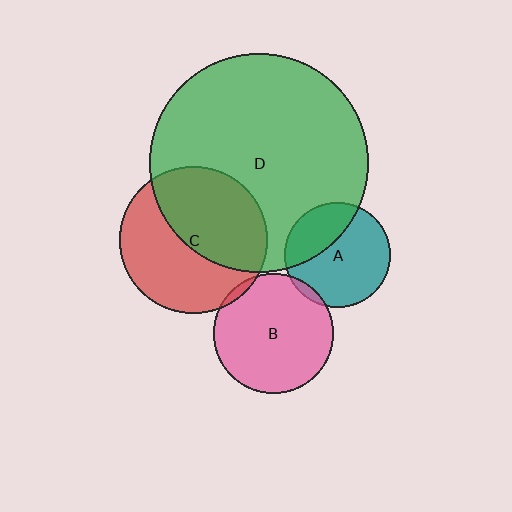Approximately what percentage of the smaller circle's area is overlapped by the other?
Approximately 5%.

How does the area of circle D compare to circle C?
Approximately 2.2 times.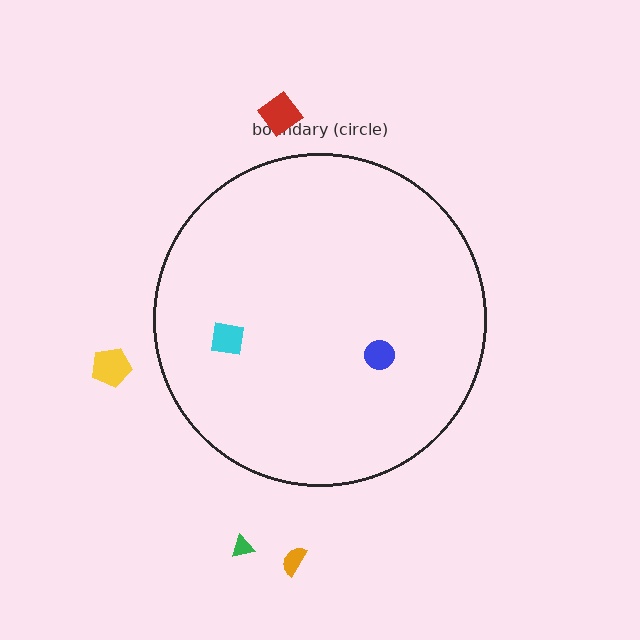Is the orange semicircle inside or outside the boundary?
Outside.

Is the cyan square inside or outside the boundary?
Inside.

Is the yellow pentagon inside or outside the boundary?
Outside.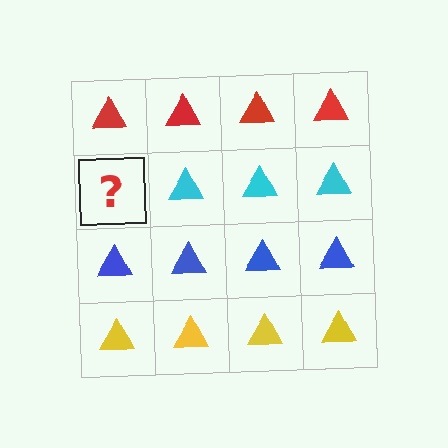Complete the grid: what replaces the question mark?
The question mark should be replaced with a cyan triangle.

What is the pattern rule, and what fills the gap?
The rule is that each row has a consistent color. The gap should be filled with a cyan triangle.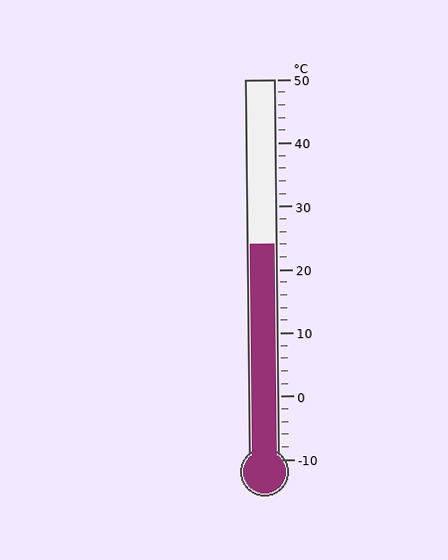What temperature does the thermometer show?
The thermometer shows approximately 24°C.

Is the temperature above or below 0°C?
The temperature is above 0°C.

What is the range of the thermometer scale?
The thermometer scale ranges from -10°C to 50°C.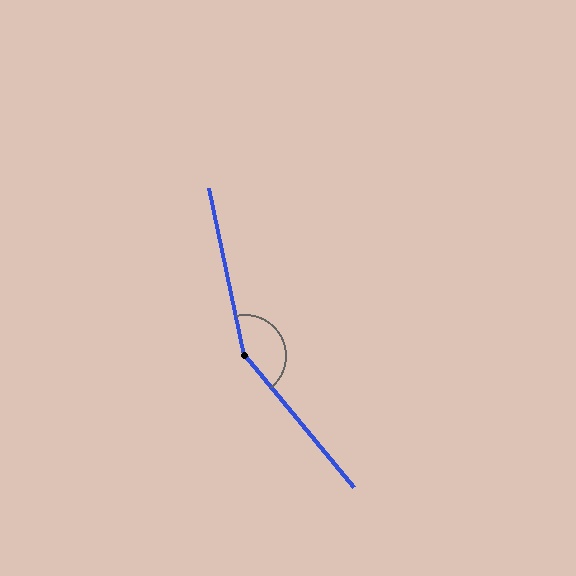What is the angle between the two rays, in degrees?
Approximately 152 degrees.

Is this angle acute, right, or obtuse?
It is obtuse.